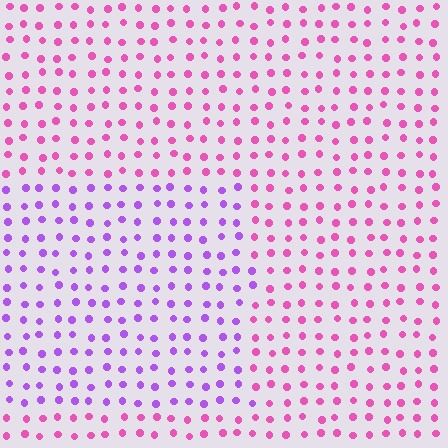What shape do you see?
I see a rectangle.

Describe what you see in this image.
The image is filled with small pink elements in a uniform arrangement. A rectangle-shaped region is visible where the elements are tinted to a slightly different hue, forming a subtle color boundary.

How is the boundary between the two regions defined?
The boundary is defined purely by a slight shift in hue (about 44 degrees). Spacing, size, and orientation are identical on both sides.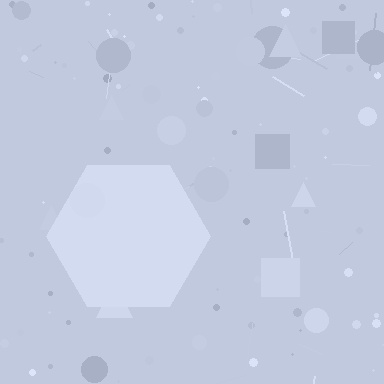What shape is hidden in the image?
A hexagon is hidden in the image.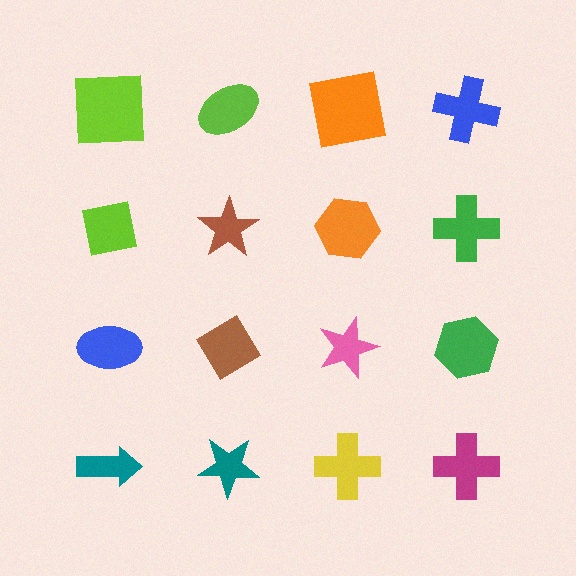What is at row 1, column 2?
A lime ellipse.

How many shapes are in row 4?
4 shapes.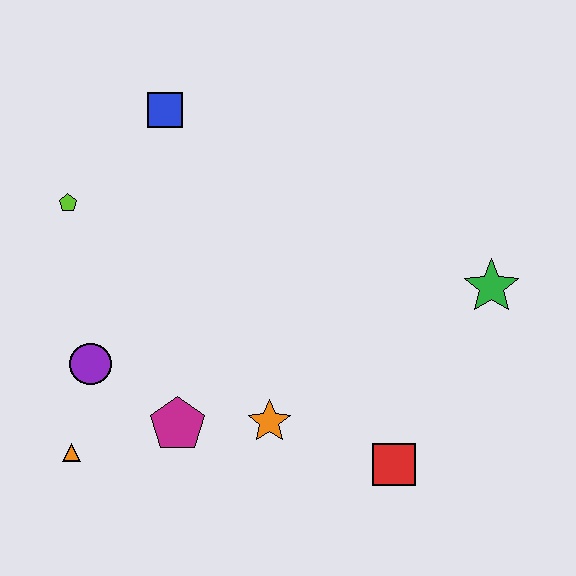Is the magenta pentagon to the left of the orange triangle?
No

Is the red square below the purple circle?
Yes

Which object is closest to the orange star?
The magenta pentagon is closest to the orange star.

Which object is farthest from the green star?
The orange triangle is farthest from the green star.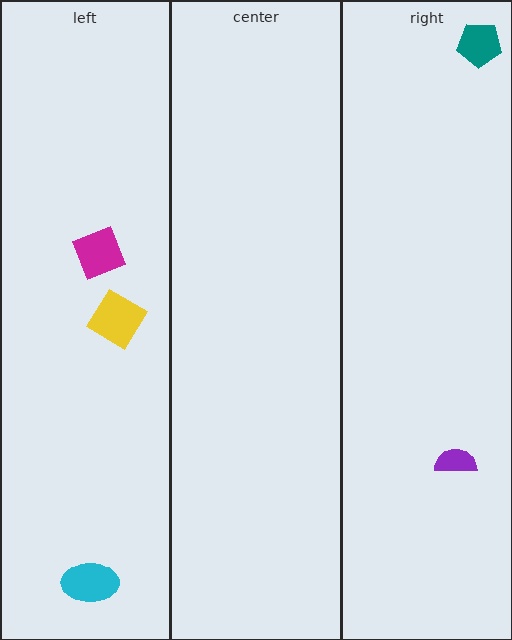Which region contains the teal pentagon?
The right region.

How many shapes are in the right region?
2.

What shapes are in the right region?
The teal pentagon, the purple semicircle.